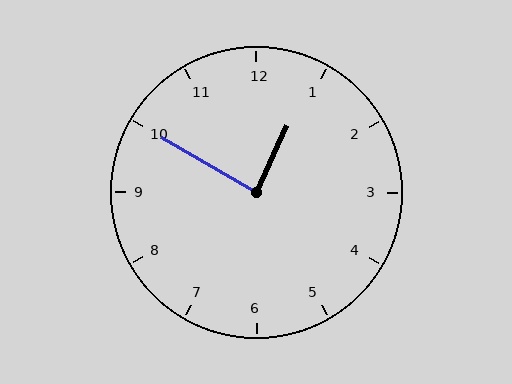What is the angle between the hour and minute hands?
Approximately 85 degrees.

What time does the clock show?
12:50.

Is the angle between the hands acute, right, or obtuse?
It is right.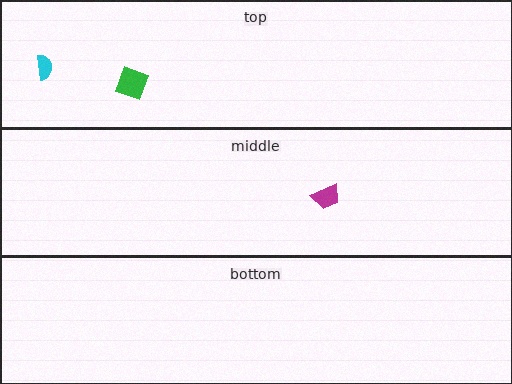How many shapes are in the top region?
2.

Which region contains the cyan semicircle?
The top region.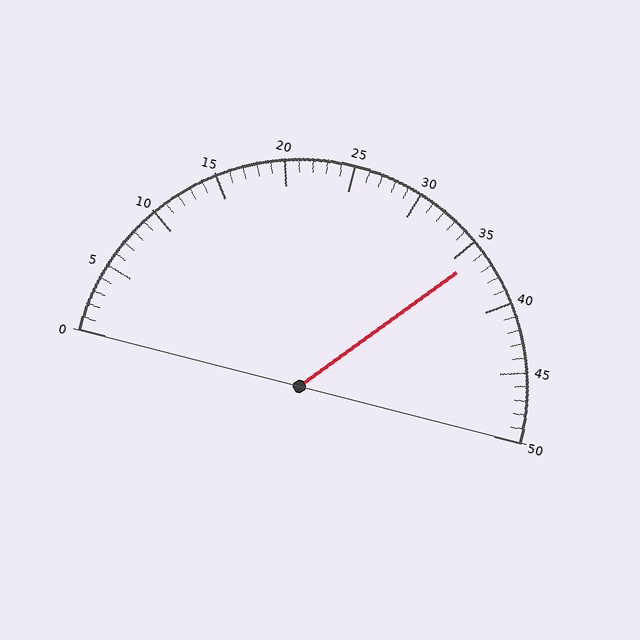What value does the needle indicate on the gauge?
The needle indicates approximately 36.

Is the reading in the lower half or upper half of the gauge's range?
The reading is in the upper half of the range (0 to 50).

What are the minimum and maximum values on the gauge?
The gauge ranges from 0 to 50.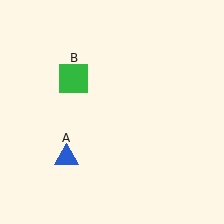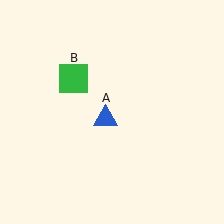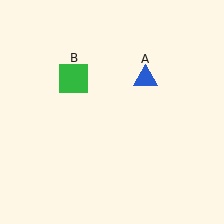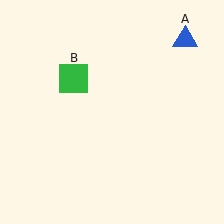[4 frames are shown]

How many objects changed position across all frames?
1 object changed position: blue triangle (object A).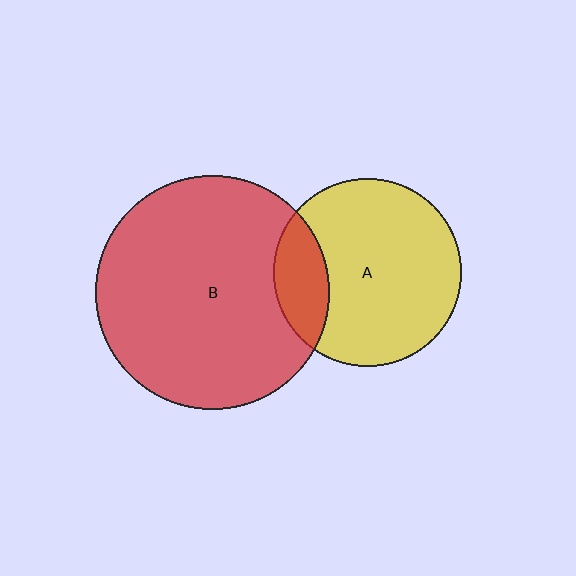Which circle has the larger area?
Circle B (red).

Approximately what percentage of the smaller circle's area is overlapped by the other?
Approximately 20%.